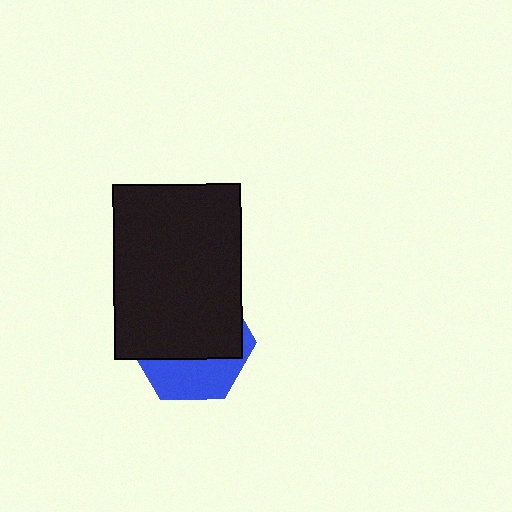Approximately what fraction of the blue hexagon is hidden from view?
Roughly 65% of the blue hexagon is hidden behind the black rectangle.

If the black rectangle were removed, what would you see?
You would see the complete blue hexagon.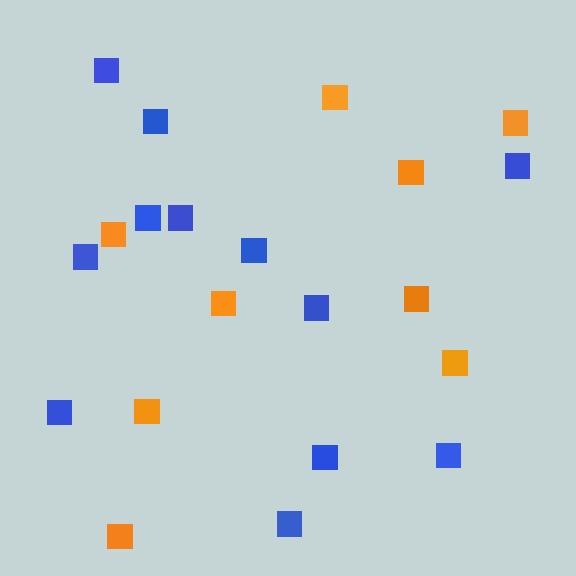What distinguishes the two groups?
There are 2 groups: one group of blue squares (12) and one group of orange squares (9).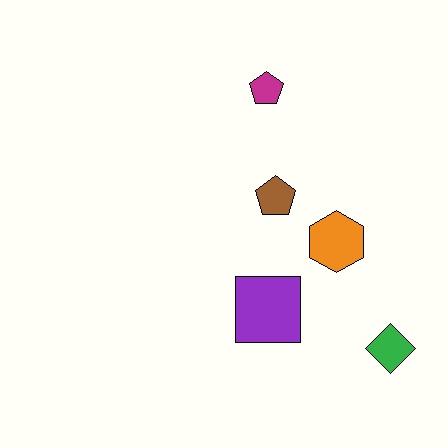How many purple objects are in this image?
There is 1 purple object.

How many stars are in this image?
There are no stars.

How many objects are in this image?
There are 5 objects.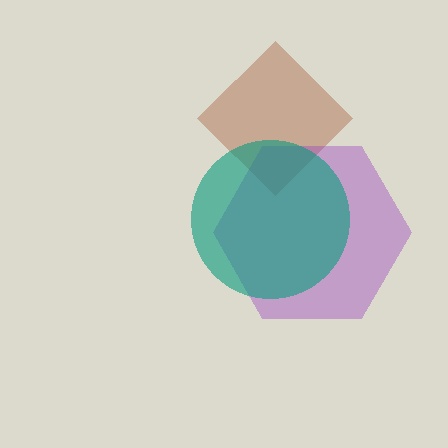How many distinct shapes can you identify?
There are 3 distinct shapes: a brown diamond, a purple hexagon, a teal circle.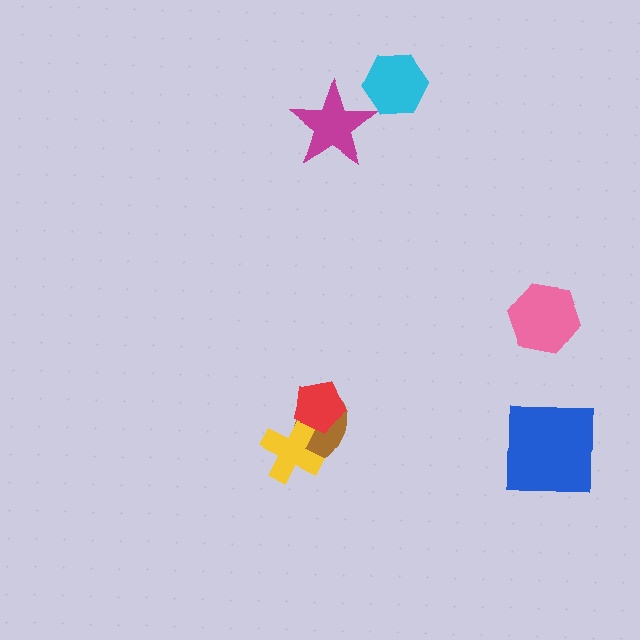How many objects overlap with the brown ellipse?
2 objects overlap with the brown ellipse.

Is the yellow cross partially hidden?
Yes, it is partially covered by another shape.